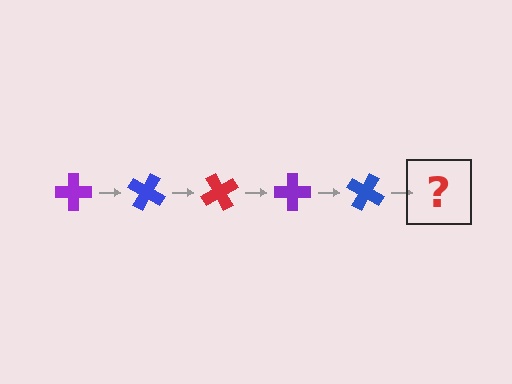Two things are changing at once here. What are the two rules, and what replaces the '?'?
The two rules are that it rotates 30 degrees each step and the color cycles through purple, blue, and red. The '?' should be a red cross, rotated 150 degrees from the start.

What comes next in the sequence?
The next element should be a red cross, rotated 150 degrees from the start.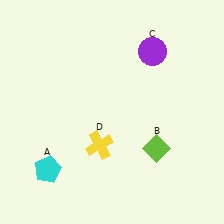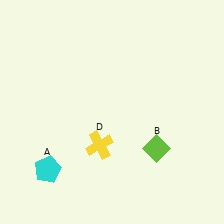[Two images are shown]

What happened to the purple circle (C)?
The purple circle (C) was removed in Image 2. It was in the top-right area of Image 1.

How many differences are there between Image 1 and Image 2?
There is 1 difference between the two images.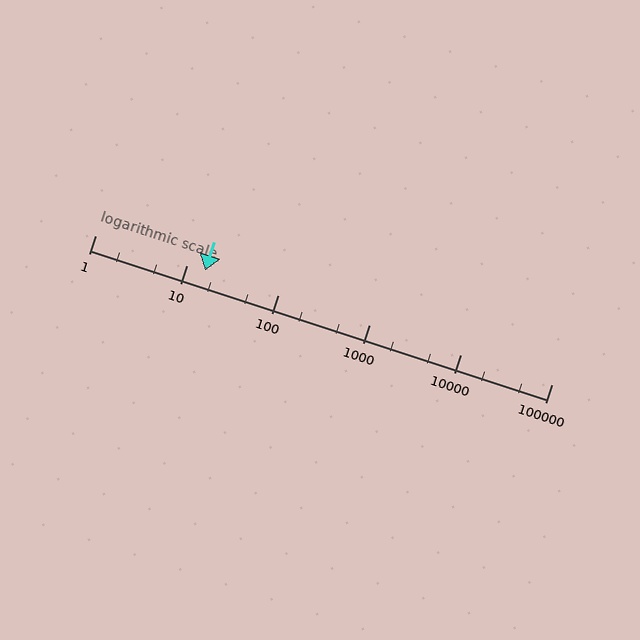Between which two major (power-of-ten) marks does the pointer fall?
The pointer is between 10 and 100.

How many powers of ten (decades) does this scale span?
The scale spans 5 decades, from 1 to 100000.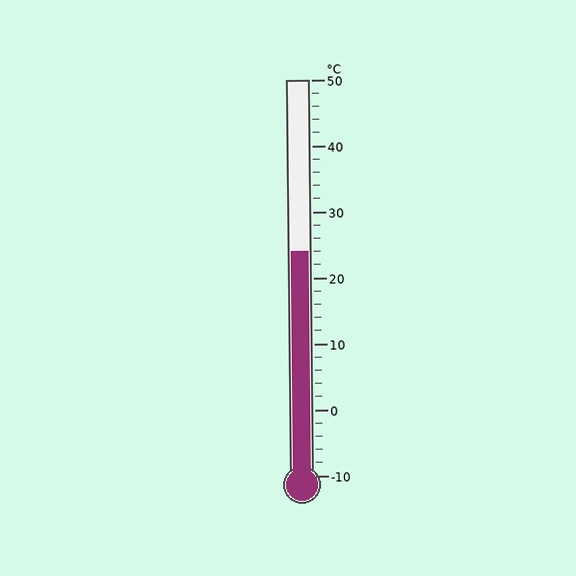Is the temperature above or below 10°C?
The temperature is above 10°C.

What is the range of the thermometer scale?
The thermometer scale ranges from -10°C to 50°C.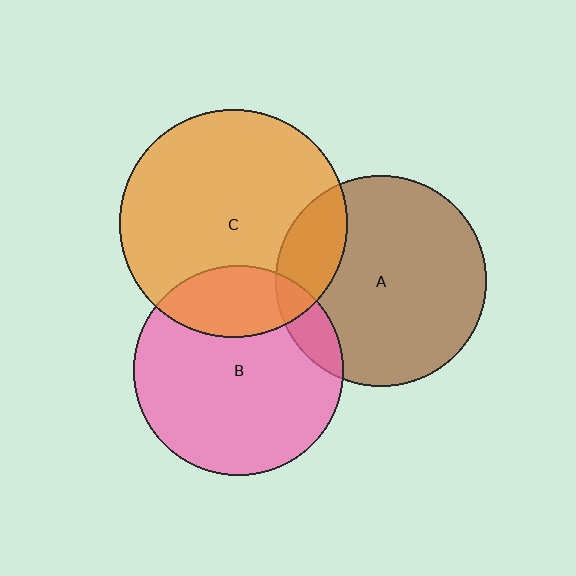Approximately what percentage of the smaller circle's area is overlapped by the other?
Approximately 10%.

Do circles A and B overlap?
Yes.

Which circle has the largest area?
Circle C (orange).